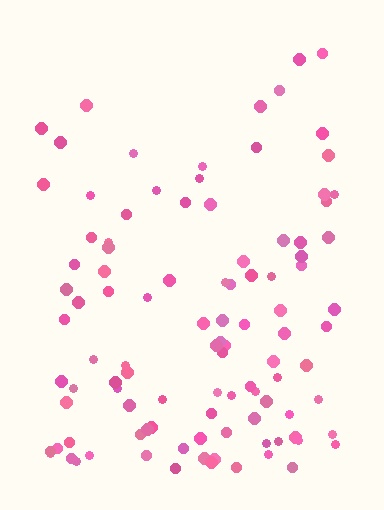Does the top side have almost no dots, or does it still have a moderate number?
Still a moderate number, just noticeably fewer than the bottom.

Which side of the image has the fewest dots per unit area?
The top.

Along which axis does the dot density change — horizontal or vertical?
Vertical.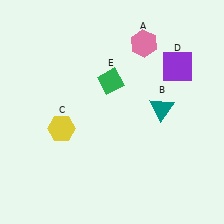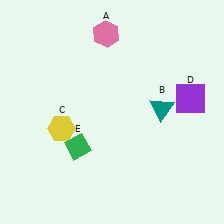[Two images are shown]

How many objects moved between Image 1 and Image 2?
3 objects moved between the two images.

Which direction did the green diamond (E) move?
The green diamond (E) moved down.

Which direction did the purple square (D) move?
The purple square (D) moved down.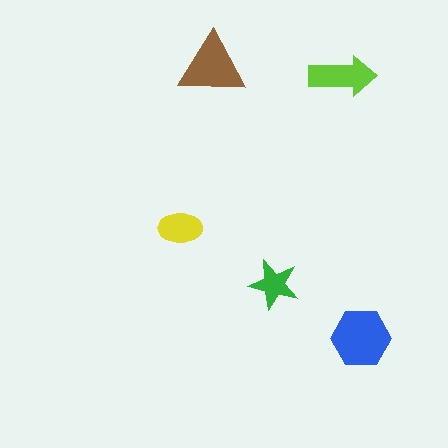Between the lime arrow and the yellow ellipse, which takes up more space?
The lime arrow.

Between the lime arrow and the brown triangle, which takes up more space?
The brown triangle.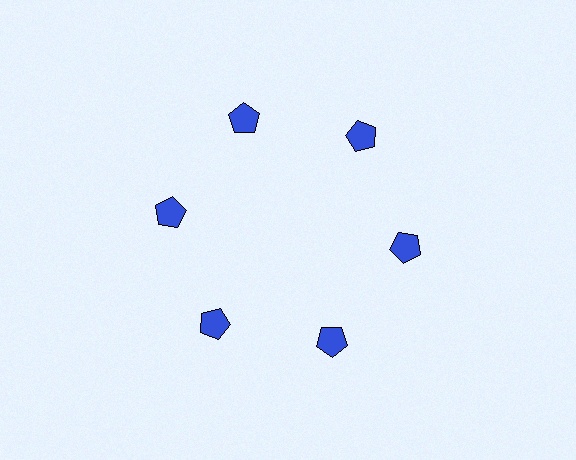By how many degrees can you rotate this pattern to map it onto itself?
The pattern maps onto itself every 60 degrees of rotation.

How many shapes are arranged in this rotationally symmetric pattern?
There are 6 shapes, arranged in 6 groups of 1.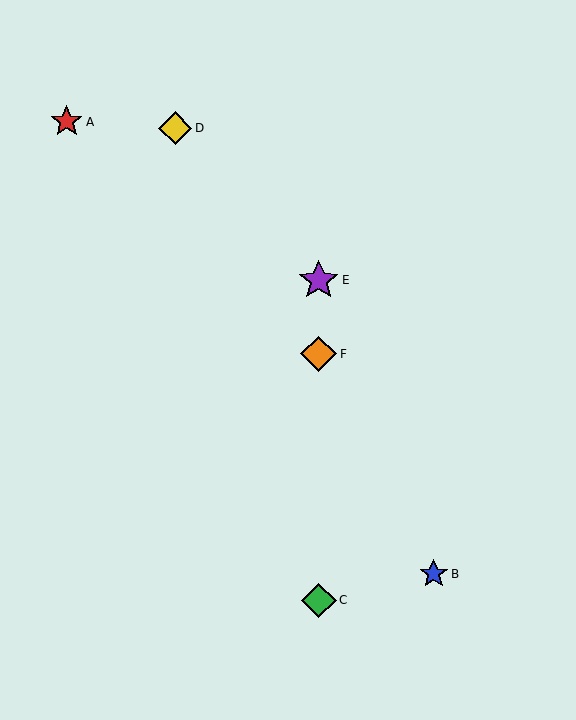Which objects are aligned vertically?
Objects C, E, F are aligned vertically.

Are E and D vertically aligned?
No, E is at x≈319 and D is at x≈175.